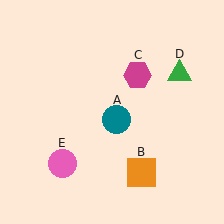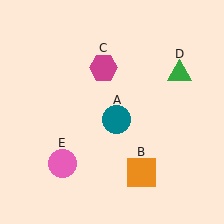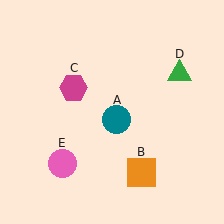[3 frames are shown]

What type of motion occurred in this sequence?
The magenta hexagon (object C) rotated counterclockwise around the center of the scene.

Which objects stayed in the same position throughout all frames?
Teal circle (object A) and orange square (object B) and green triangle (object D) and pink circle (object E) remained stationary.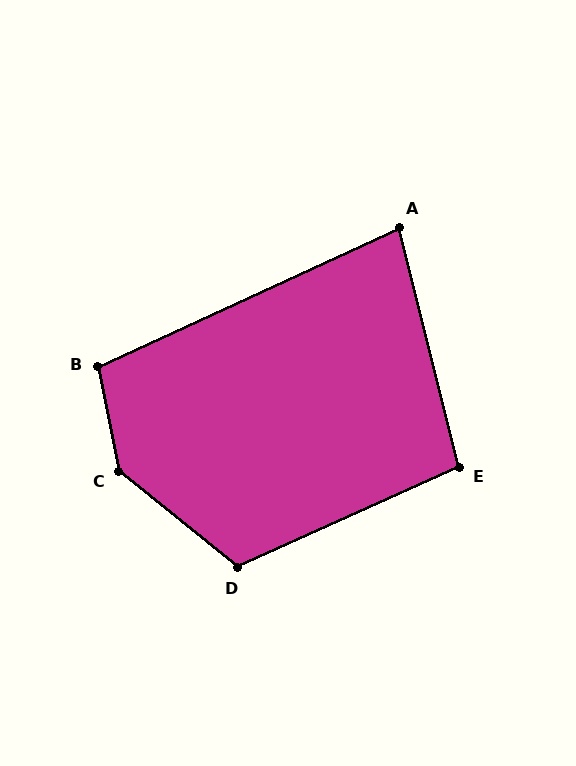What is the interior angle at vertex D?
Approximately 117 degrees (obtuse).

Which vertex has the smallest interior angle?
A, at approximately 79 degrees.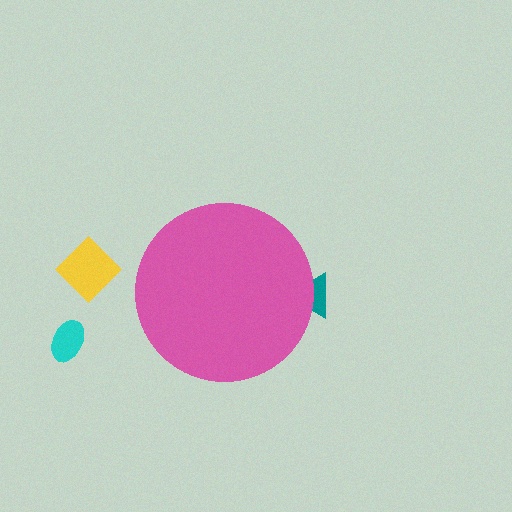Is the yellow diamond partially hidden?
No, the yellow diamond is fully visible.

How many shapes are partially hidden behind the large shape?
1 shape is partially hidden.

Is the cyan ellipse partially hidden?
No, the cyan ellipse is fully visible.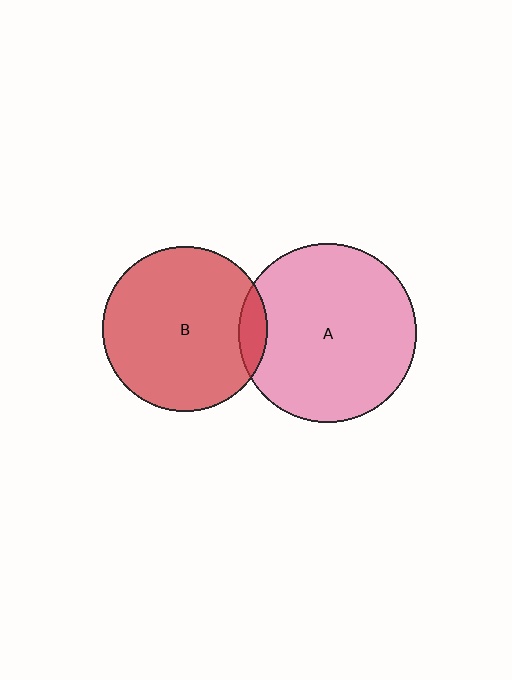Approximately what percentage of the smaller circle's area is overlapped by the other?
Approximately 10%.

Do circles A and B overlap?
Yes.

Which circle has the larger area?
Circle A (pink).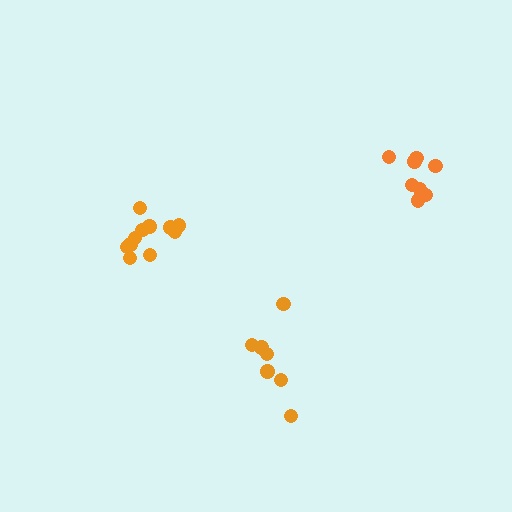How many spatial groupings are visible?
There are 3 spatial groupings.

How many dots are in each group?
Group 1: 12 dots, Group 2: 8 dots, Group 3: 7 dots (27 total).